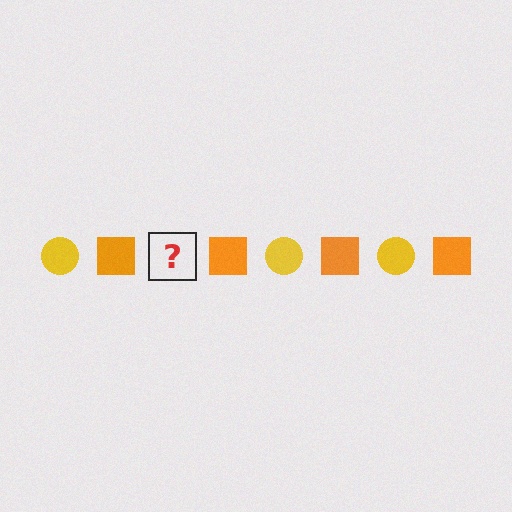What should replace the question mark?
The question mark should be replaced with a yellow circle.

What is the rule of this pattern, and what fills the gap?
The rule is that the pattern alternates between yellow circle and orange square. The gap should be filled with a yellow circle.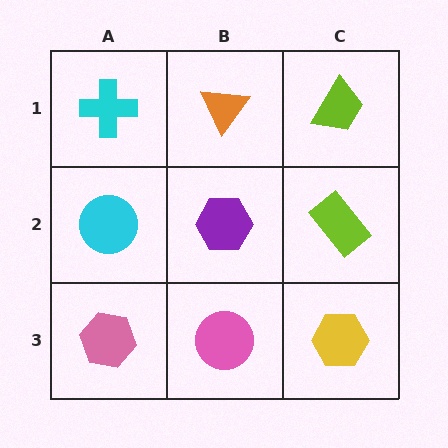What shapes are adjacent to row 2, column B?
An orange triangle (row 1, column B), a pink circle (row 3, column B), a cyan circle (row 2, column A), a lime rectangle (row 2, column C).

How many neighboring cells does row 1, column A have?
2.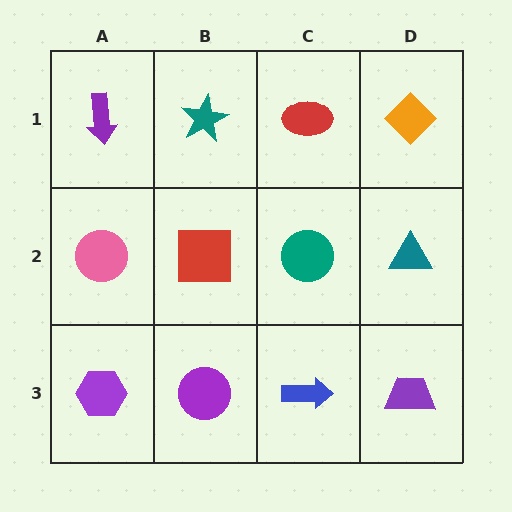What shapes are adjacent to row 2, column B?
A teal star (row 1, column B), a purple circle (row 3, column B), a pink circle (row 2, column A), a teal circle (row 2, column C).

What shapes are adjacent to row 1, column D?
A teal triangle (row 2, column D), a red ellipse (row 1, column C).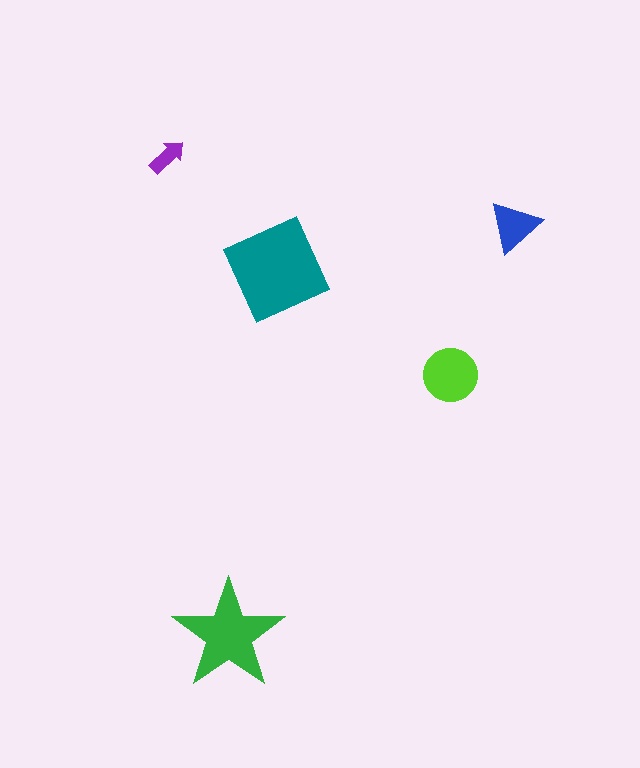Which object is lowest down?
The green star is bottommost.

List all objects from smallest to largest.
The purple arrow, the blue triangle, the lime circle, the green star, the teal diamond.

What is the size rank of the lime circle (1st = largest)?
3rd.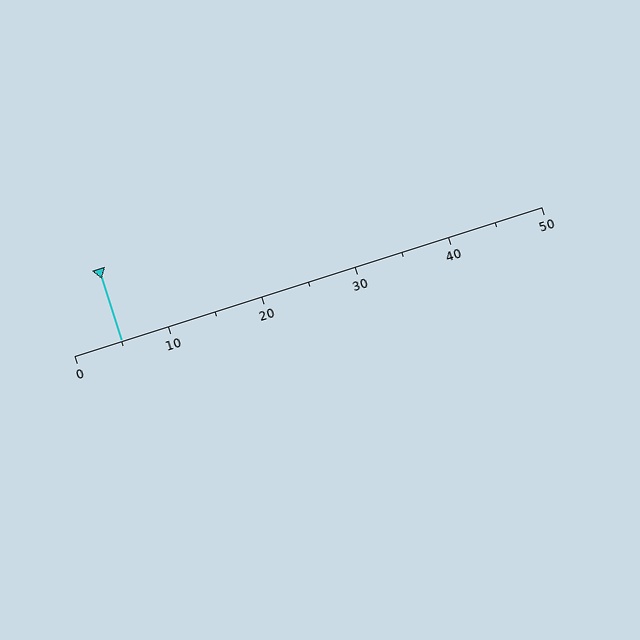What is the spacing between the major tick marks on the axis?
The major ticks are spaced 10 apart.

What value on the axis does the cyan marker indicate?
The marker indicates approximately 5.